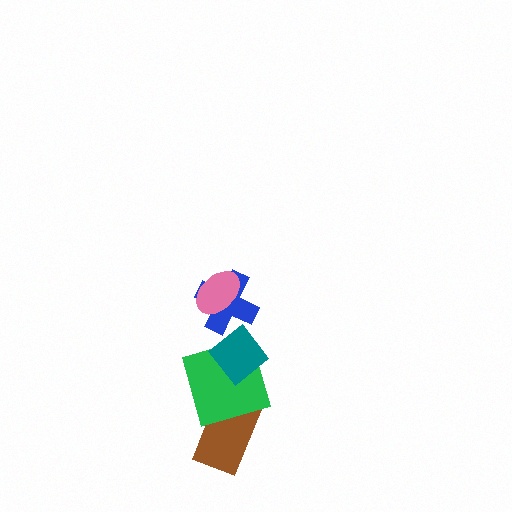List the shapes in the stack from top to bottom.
From top to bottom: the pink ellipse, the blue cross, the teal diamond, the green square, the brown rectangle.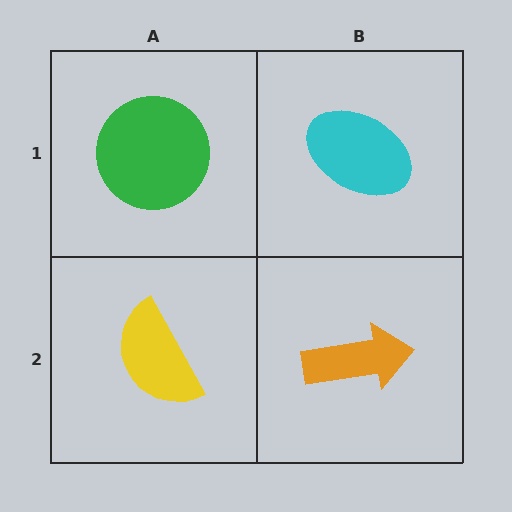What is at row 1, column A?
A green circle.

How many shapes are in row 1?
2 shapes.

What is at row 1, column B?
A cyan ellipse.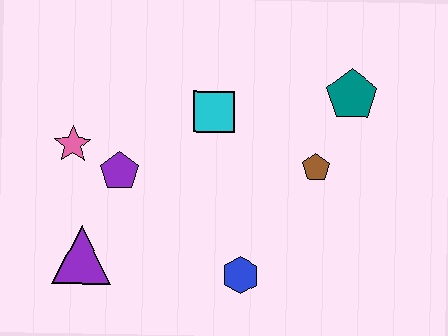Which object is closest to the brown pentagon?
The teal pentagon is closest to the brown pentagon.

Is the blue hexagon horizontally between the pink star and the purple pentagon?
No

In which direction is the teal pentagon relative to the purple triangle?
The teal pentagon is to the right of the purple triangle.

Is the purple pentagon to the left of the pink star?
No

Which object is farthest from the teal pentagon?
The purple triangle is farthest from the teal pentagon.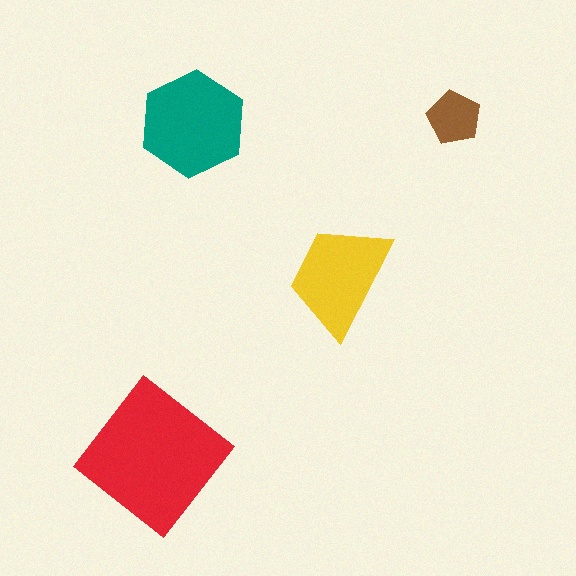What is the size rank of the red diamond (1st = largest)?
1st.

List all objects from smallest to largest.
The brown pentagon, the yellow trapezoid, the teal hexagon, the red diamond.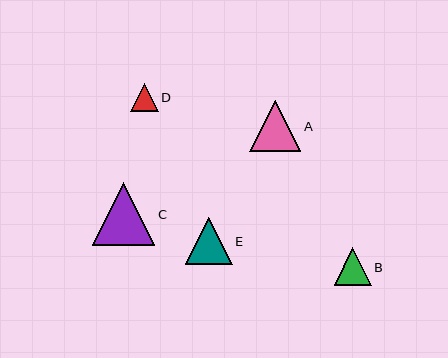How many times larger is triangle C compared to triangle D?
Triangle C is approximately 2.2 times the size of triangle D.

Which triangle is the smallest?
Triangle D is the smallest with a size of approximately 28 pixels.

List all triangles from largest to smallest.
From largest to smallest: C, A, E, B, D.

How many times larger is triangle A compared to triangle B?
Triangle A is approximately 1.4 times the size of triangle B.